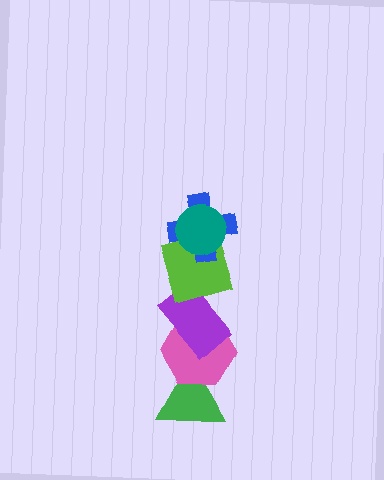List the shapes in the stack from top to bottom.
From top to bottom: the teal circle, the blue cross, the lime square, the purple rectangle, the pink hexagon, the green triangle.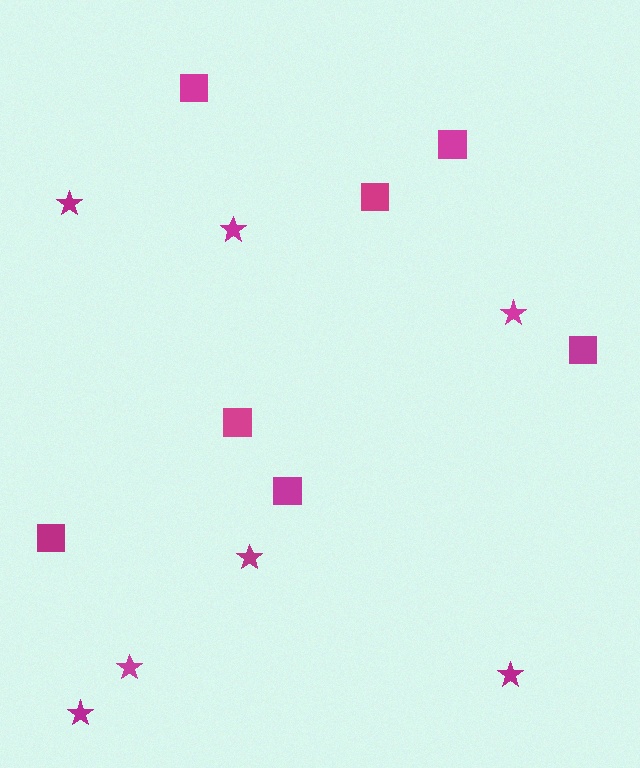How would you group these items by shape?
There are 2 groups: one group of stars (7) and one group of squares (7).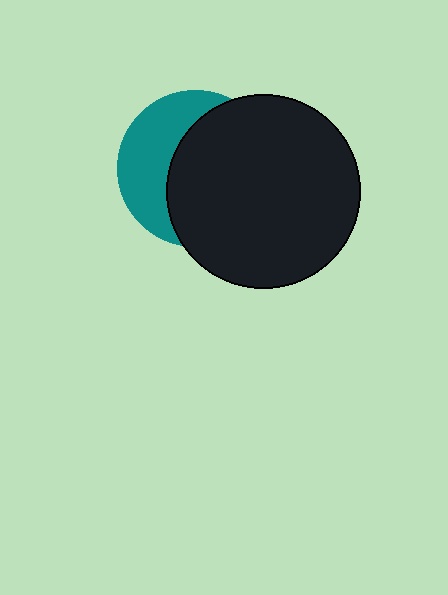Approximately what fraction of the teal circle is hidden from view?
Roughly 61% of the teal circle is hidden behind the black circle.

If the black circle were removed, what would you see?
You would see the complete teal circle.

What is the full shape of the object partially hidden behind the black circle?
The partially hidden object is a teal circle.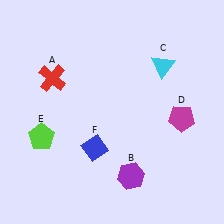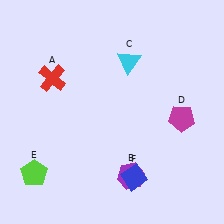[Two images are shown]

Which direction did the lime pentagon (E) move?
The lime pentagon (E) moved down.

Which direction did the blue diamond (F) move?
The blue diamond (F) moved right.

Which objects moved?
The objects that moved are: the cyan triangle (C), the lime pentagon (E), the blue diamond (F).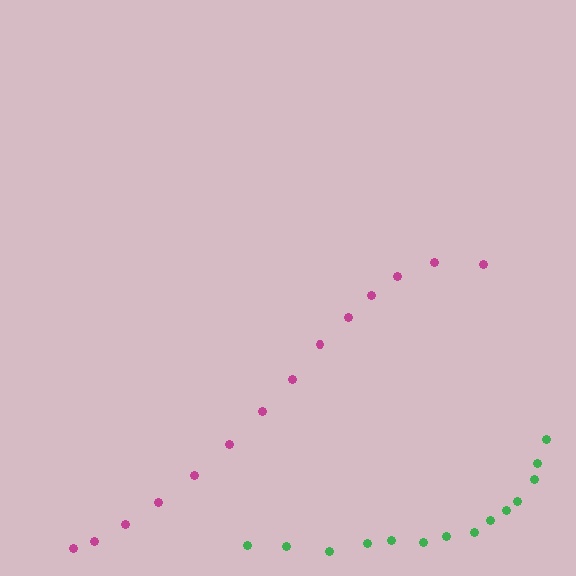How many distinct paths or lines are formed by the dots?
There are 2 distinct paths.